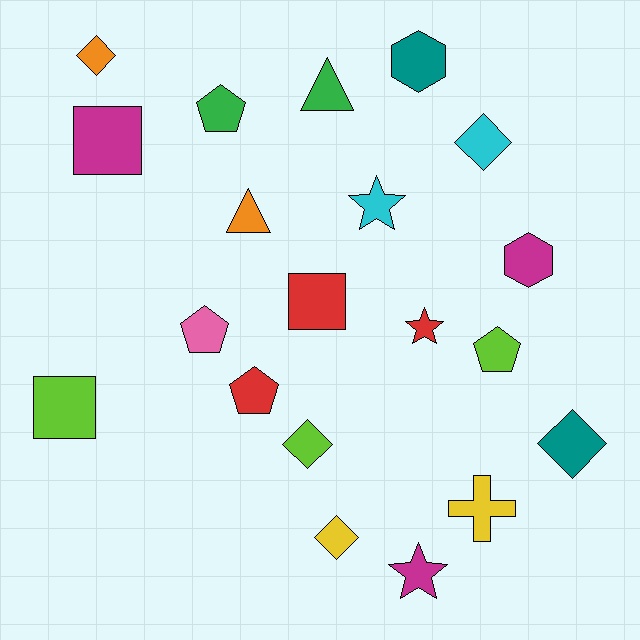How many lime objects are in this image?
There are 3 lime objects.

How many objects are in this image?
There are 20 objects.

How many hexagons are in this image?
There are 2 hexagons.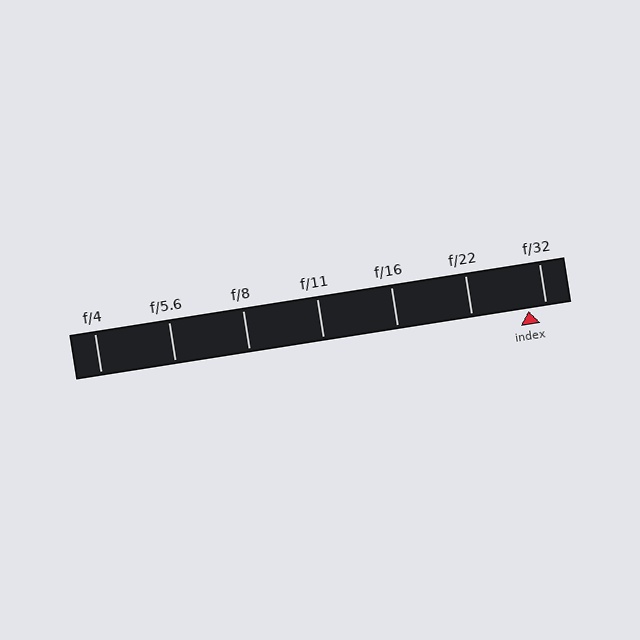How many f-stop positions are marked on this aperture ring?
There are 7 f-stop positions marked.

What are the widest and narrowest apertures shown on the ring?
The widest aperture shown is f/4 and the narrowest is f/32.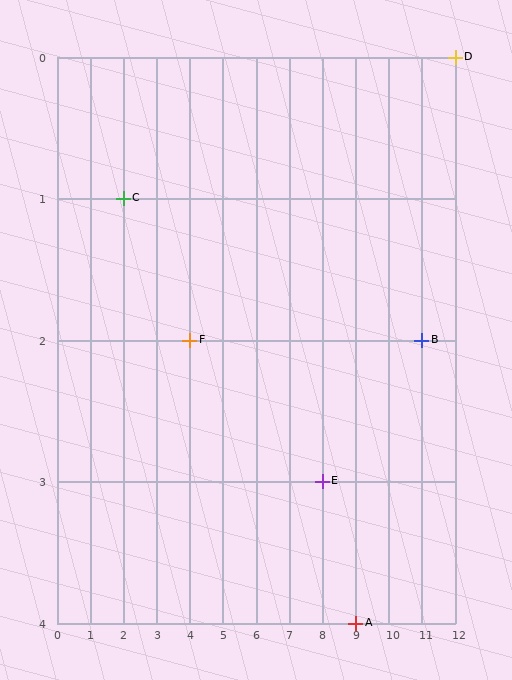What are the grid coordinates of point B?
Point B is at grid coordinates (11, 2).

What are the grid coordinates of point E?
Point E is at grid coordinates (8, 3).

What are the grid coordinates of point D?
Point D is at grid coordinates (12, 0).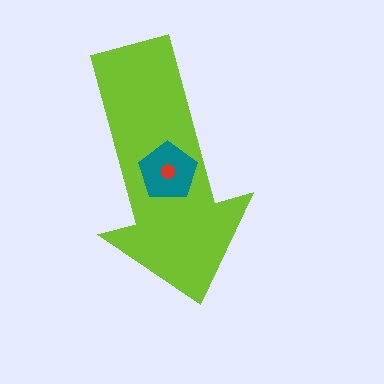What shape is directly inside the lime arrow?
The teal pentagon.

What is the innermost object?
The red hexagon.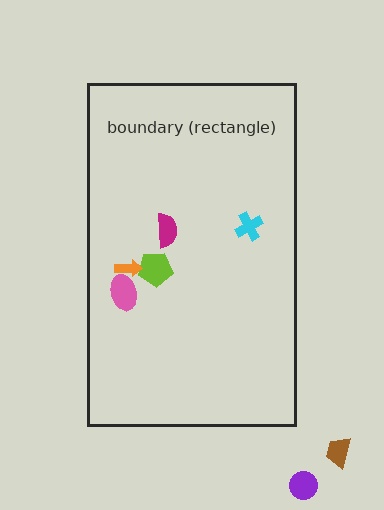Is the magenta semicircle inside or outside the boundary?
Inside.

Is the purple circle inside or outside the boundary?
Outside.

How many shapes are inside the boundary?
5 inside, 2 outside.